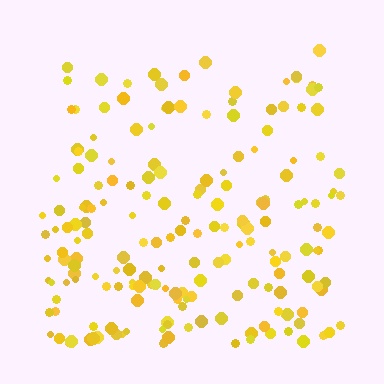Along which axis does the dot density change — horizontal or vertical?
Vertical.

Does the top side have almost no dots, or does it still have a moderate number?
Still a moderate number, just noticeably fewer than the bottom.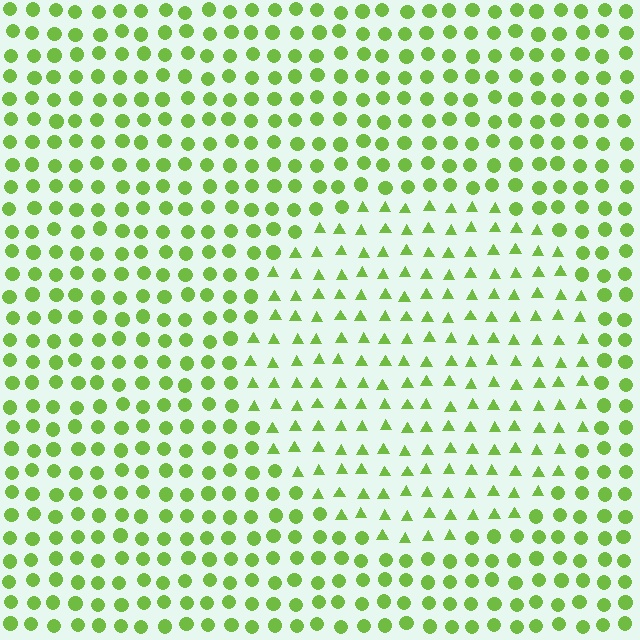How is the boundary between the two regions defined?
The boundary is defined by a change in element shape: triangles inside vs. circles outside. All elements share the same color and spacing.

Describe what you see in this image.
The image is filled with small lime elements arranged in a uniform grid. A circle-shaped region contains triangles, while the surrounding area contains circles. The boundary is defined purely by the change in element shape.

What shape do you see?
I see a circle.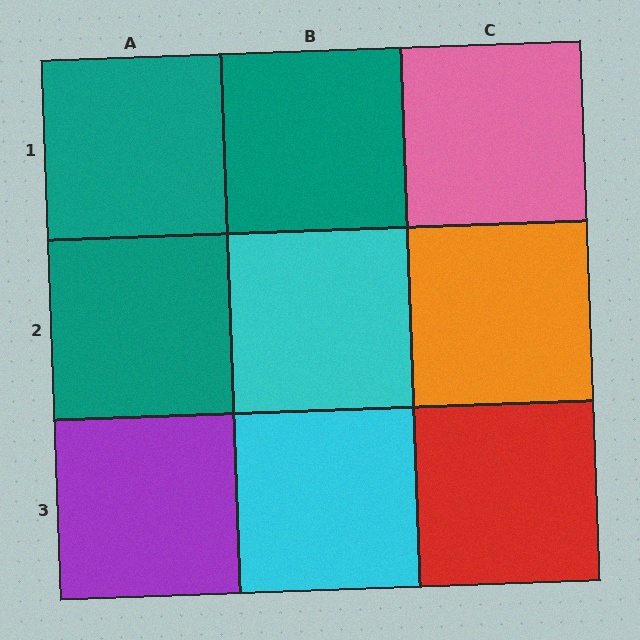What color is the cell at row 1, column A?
Teal.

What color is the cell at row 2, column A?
Teal.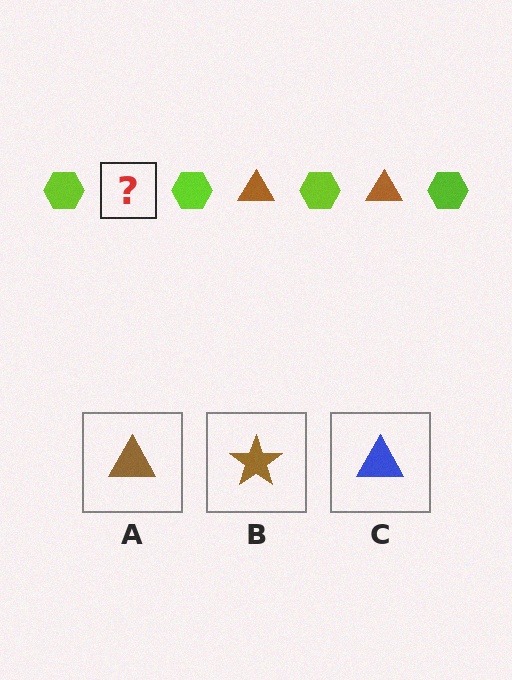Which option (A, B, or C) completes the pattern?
A.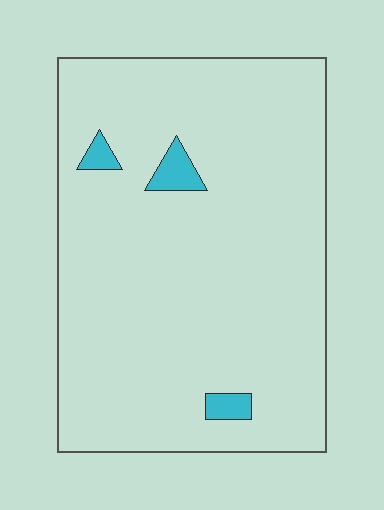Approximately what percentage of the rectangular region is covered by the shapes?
Approximately 5%.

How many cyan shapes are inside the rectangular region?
3.